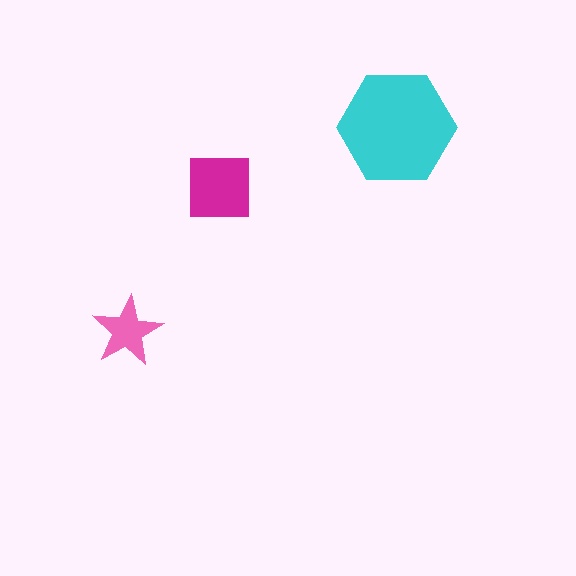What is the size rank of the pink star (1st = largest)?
3rd.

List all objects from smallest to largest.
The pink star, the magenta square, the cyan hexagon.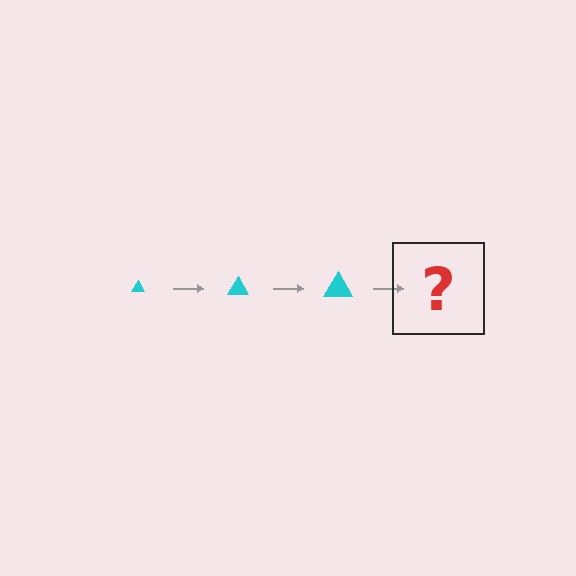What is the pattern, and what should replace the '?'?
The pattern is that the triangle gets progressively larger each step. The '?' should be a cyan triangle, larger than the previous one.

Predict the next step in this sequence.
The next step is a cyan triangle, larger than the previous one.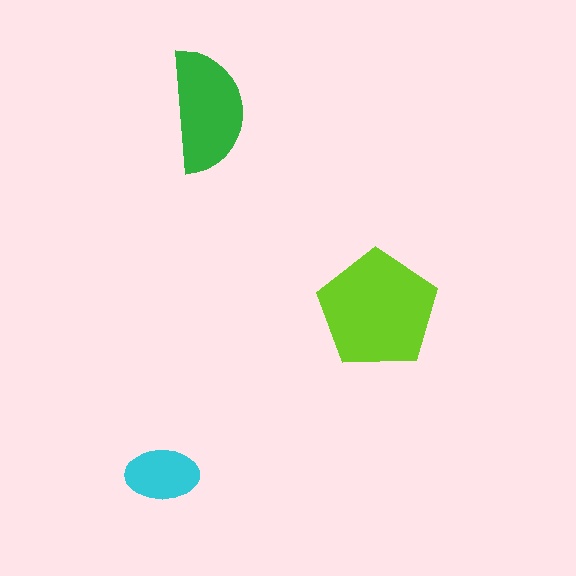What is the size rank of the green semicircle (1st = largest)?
2nd.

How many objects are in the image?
There are 3 objects in the image.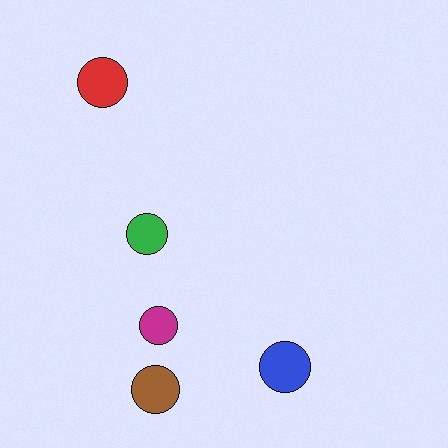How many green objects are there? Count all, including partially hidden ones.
There is 1 green object.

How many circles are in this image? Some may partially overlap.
There are 5 circles.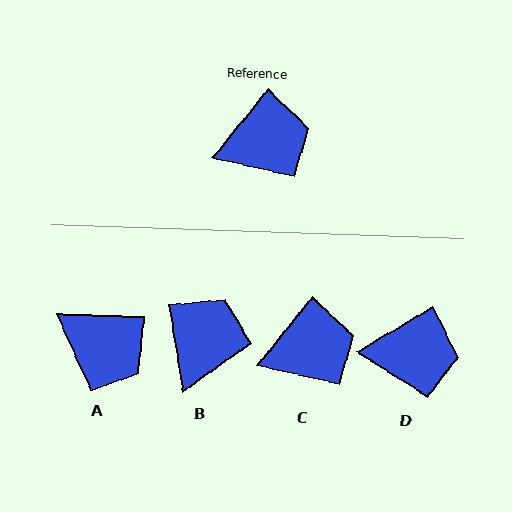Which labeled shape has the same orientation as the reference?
C.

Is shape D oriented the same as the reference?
No, it is off by about 20 degrees.